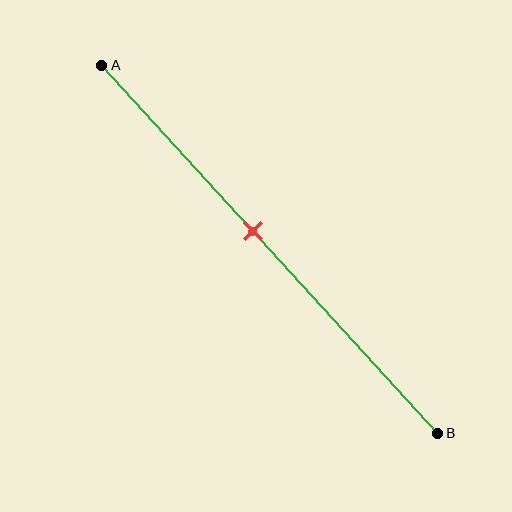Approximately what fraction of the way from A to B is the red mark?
The red mark is approximately 45% of the way from A to B.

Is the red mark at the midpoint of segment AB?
No, the mark is at about 45% from A, not at the 50% midpoint.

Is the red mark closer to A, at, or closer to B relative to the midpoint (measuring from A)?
The red mark is closer to point A than the midpoint of segment AB.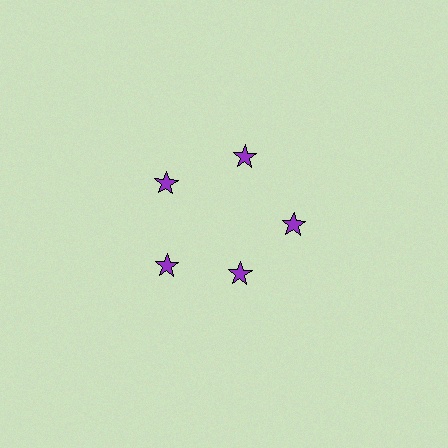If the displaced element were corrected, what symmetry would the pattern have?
It would have 5-fold rotational symmetry — the pattern would map onto itself every 72 degrees.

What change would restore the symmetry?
The symmetry would be restored by moving it outward, back onto the ring so that all 5 stars sit at equal angles and equal distance from the center.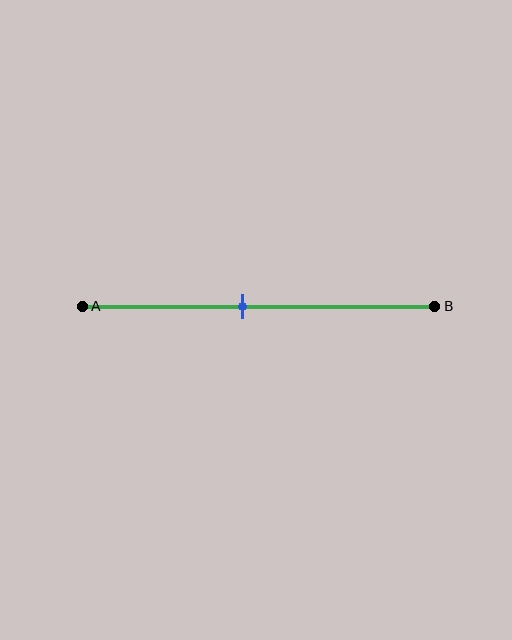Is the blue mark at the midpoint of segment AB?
No, the mark is at about 45% from A, not at the 50% midpoint.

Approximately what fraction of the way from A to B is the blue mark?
The blue mark is approximately 45% of the way from A to B.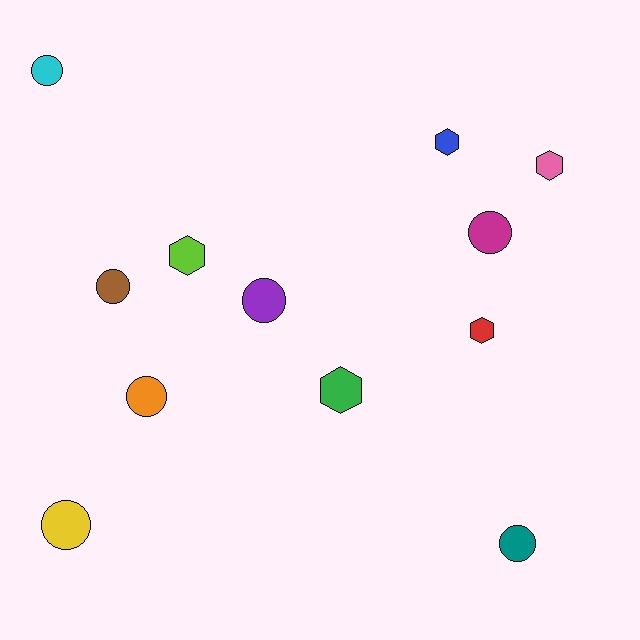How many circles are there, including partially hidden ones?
There are 7 circles.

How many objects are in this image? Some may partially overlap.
There are 12 objects.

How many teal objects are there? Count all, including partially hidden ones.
There is 1 teal object.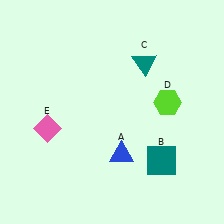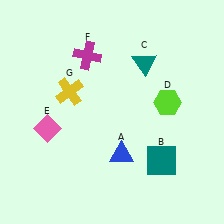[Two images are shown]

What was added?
A magenta cross (F), a yellow cross (G) were added in Image 2.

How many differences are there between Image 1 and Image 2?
There are 2 differences between the two images.